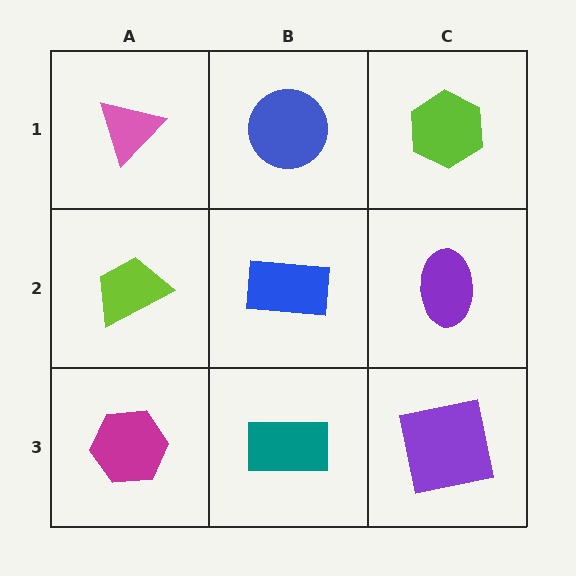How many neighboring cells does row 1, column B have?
3.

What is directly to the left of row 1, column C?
A blue circle.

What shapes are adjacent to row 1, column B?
A blue rectangle (row 2, column B), a pink triangle (row 1, column A), a lime hexagon (row 1, column C).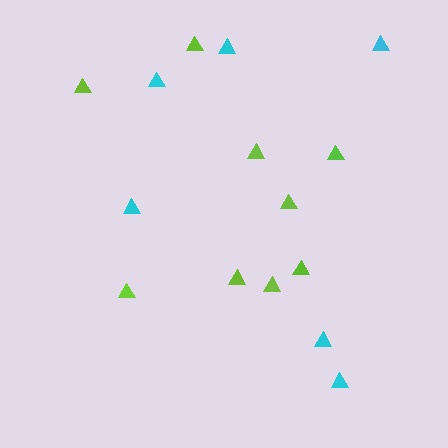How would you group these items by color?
There are 2 groups: one group of lime triangles (9) and one group of cyan triangles (6).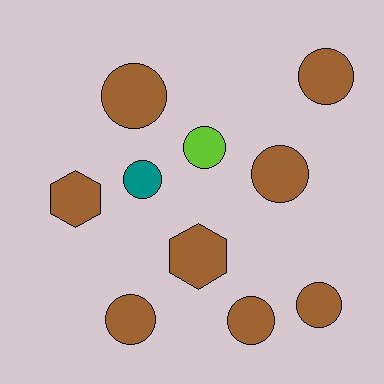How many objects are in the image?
There are 10 objects.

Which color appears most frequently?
Brown, with 8 objects.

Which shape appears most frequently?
Circle, with 8 objects.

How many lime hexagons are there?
There are no lime hexagons.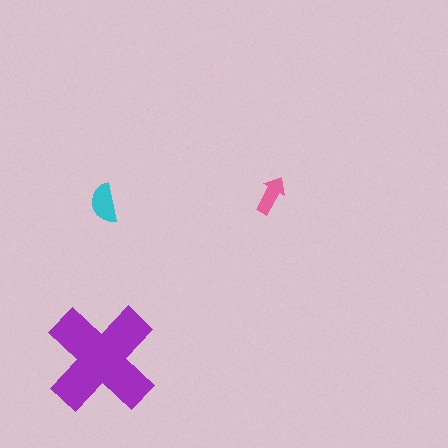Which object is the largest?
The purple cross.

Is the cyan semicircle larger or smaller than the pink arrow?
Larger.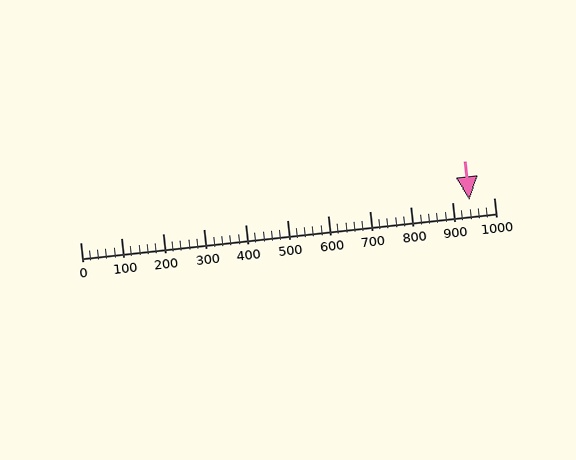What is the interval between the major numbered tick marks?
The major tick marks are spaced 100 units apart.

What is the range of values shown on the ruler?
The ruler shows values from 0 to 1000.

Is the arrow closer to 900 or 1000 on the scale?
The arrow is closer to 900.